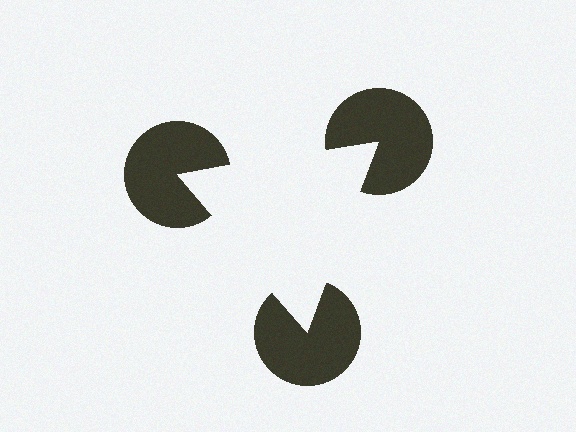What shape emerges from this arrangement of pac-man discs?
An illusory triangle — its edges are inferred from the aligned wedge cuts in the pac-man discs, not physically drawn.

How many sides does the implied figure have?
3 sides.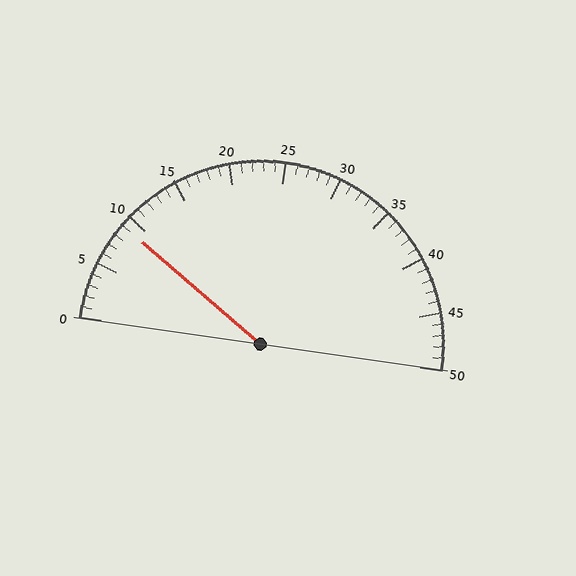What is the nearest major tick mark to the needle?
The nearest major tick mark is 10.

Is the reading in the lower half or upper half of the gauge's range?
The reading is in the lower half of the range (0 to 50).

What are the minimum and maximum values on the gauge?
The gauge ranges from 0 to 50.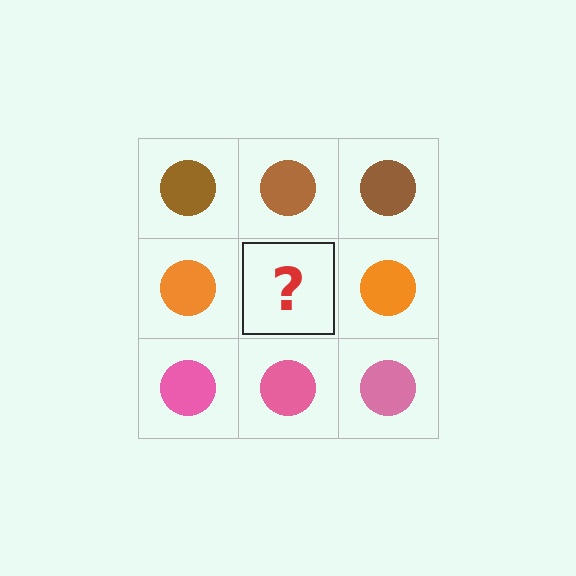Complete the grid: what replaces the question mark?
The question mark should be replaced with an orange circle.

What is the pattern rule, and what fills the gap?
The rule is that each row has a consistent color. The gap should be filled with an orange circle.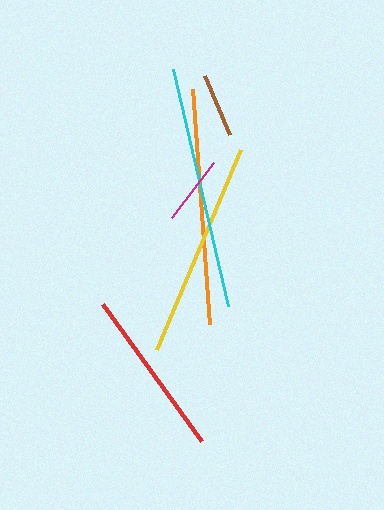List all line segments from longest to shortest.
From longest to shortest: cyan, orange, yellow, red, magenta, brown.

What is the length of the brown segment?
The brown segment is approximately 64 pixels long.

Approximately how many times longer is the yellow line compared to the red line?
The yellow line is approximately 1.3 times the length of the red line.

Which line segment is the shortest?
The brown line is the shortest at approximately 64 pixels.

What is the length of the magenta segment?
The magenta segment is approximately 69 pixels long.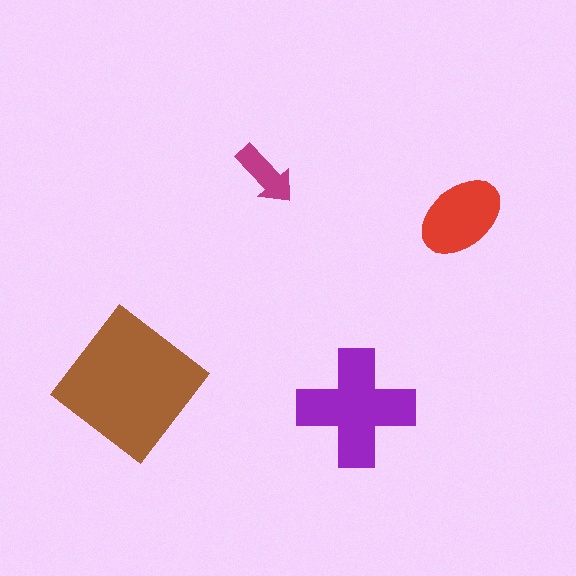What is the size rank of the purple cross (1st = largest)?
2nd.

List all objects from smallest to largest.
The magenta arrow, the red ellipse, the purple cross, the brown diamond.